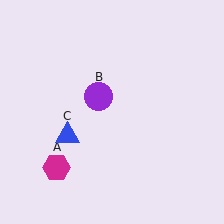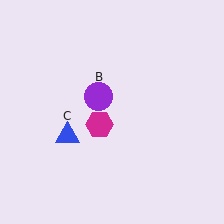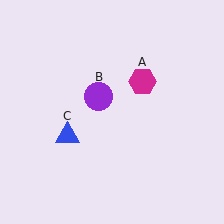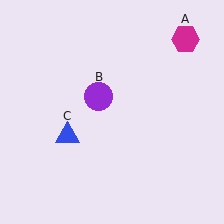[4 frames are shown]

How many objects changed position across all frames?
1 object changed position: magenta hexagon (object A).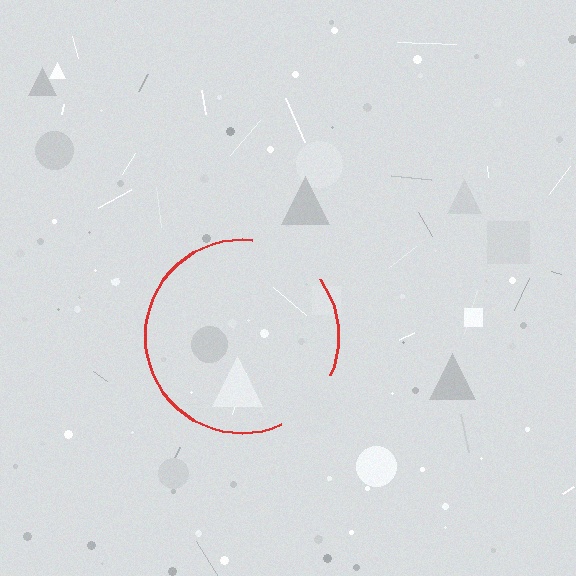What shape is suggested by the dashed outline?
The dashed outline suggests a circle.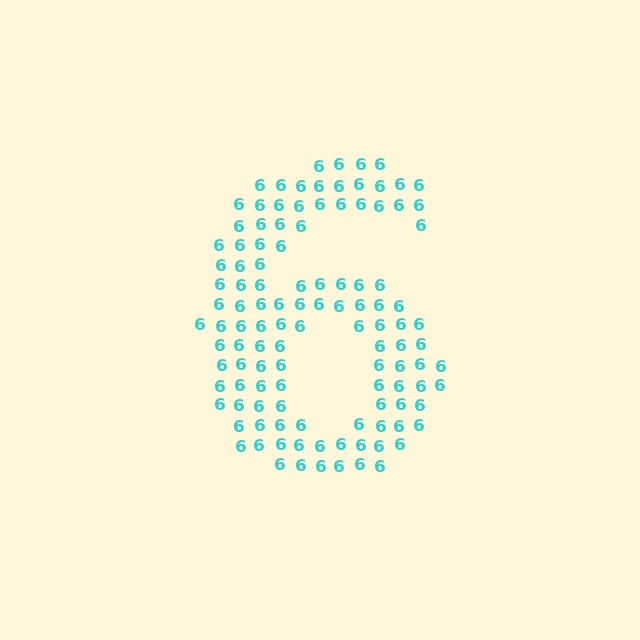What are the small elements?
The small elements are digit 6's.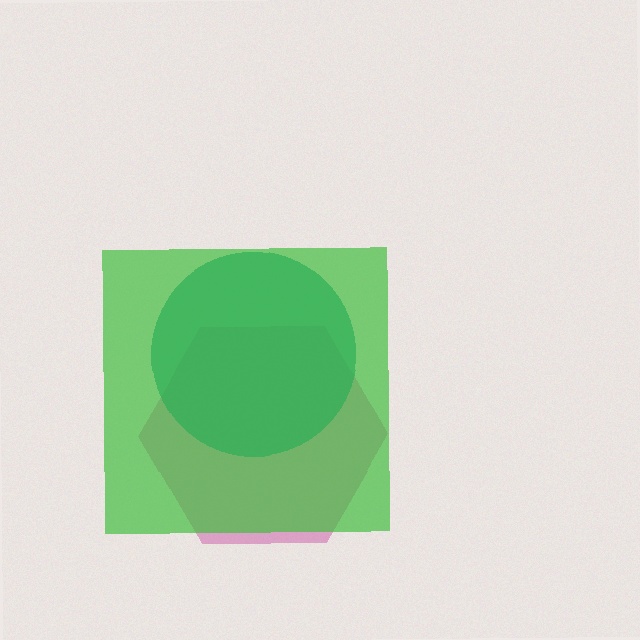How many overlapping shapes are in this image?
There are 3 overlapping shapes in the image.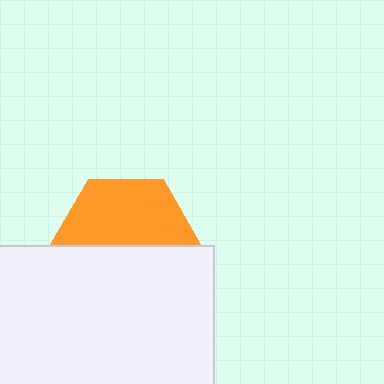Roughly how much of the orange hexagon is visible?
About half of it is visible (roughly 51%).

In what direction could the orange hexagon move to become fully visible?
The orange hexagon could move up. That would shift it out from behind the white rectangle entirely.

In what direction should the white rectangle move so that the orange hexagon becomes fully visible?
The white rectangle should move down. That is the shortest direction to clear the overlap and leave the orange hexagon fully visible.